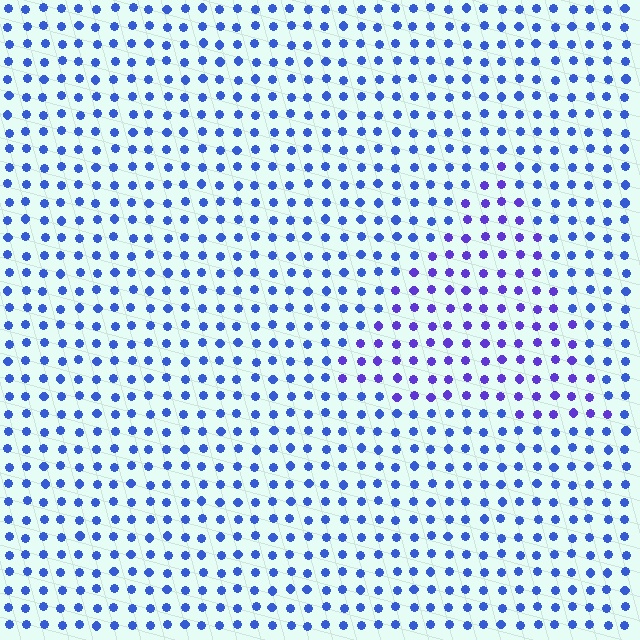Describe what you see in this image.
The image is filled with small blue elements in a uniform arrangement. A triangle-shaped region is visible where the elements are tinted to a slightly different hue, forming a subtle color boundary.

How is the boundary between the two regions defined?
The boundary is defined purely by a slight shift in hue (about 30 degrees). Spacing, size, and orientation are identical on both sides.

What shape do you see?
I see a triangle.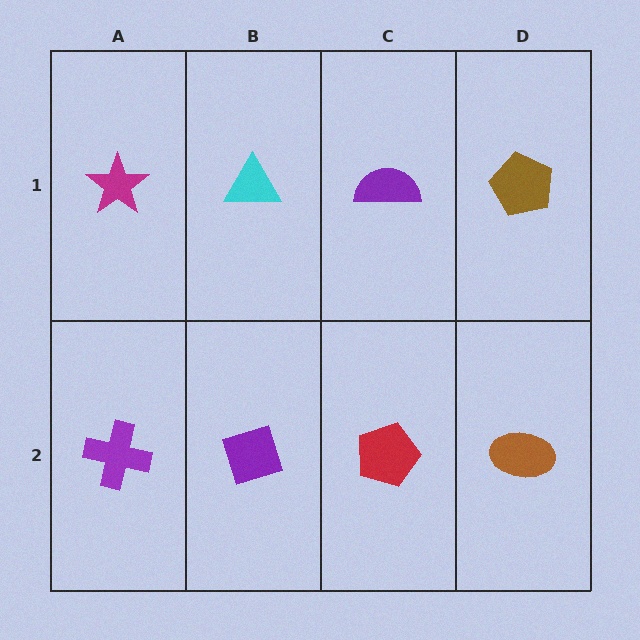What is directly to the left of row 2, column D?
A red pentagon.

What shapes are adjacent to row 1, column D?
A brown ellipse (row 2, column D), a purple semicircle (row 1, column C).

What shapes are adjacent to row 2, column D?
A brown pentagon (row 1, column D), a red pentagon (row 2, column C).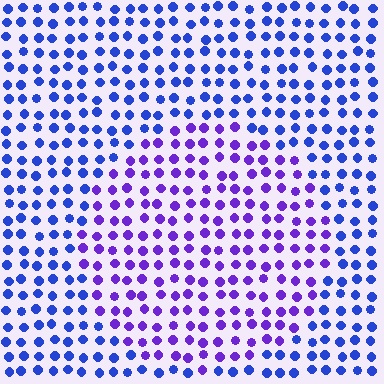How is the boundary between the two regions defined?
The boundary is defined purely by a slight shift in hue (about 37 degrees). Spacing, size, and orientation are identical on both sides.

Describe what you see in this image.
The image is filled with small blue elements in a uniform arrangement. A circle-shaped region is visible where the elements are tinted to a slightly different hue, forming a subtle color boundary.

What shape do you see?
I see a circle.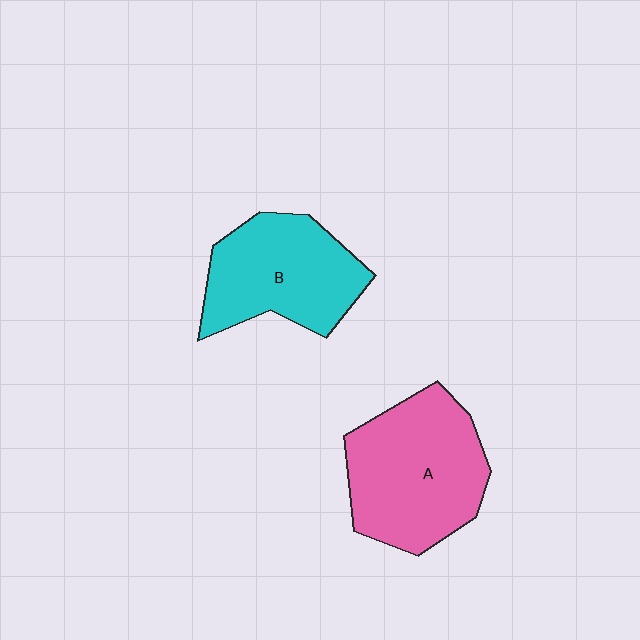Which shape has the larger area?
Shape A (pink).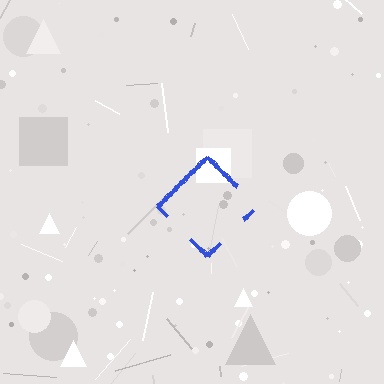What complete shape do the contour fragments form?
The contour fragments form a diamond.